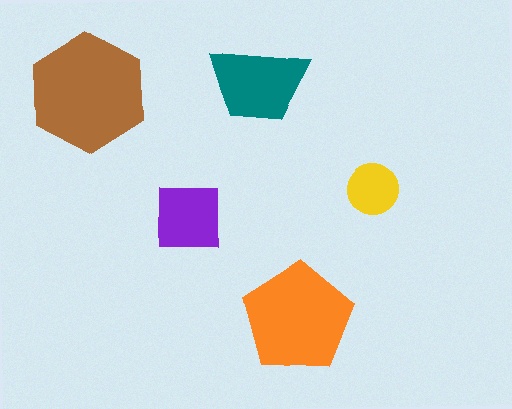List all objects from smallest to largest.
The yellow circle, the purple square, the teal trapezoid, the orange pentagon, the brown hexagon.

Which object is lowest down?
The orange pentagon is bottommost.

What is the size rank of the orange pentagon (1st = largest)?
2nd.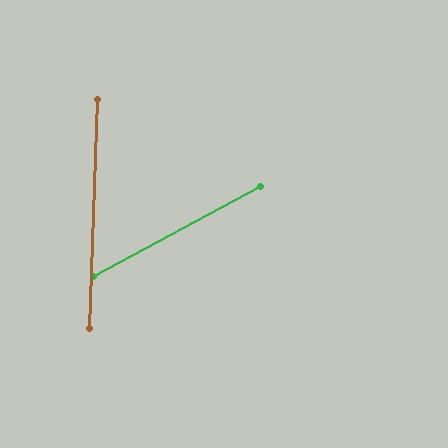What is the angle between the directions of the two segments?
Approximately 60 degrees.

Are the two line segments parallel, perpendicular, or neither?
Neither parallel nor perpendicular — they differ by about 60°.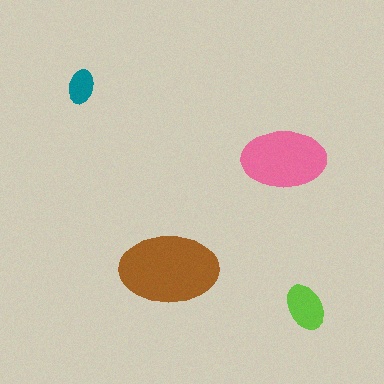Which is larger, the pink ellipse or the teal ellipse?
The pink one.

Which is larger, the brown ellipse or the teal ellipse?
The brown one.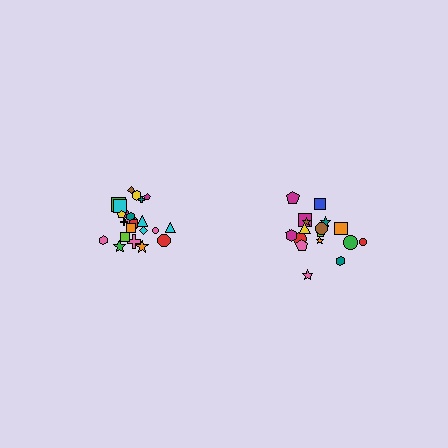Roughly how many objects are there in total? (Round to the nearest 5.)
Roughly 45 objects in total.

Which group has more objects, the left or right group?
The left group.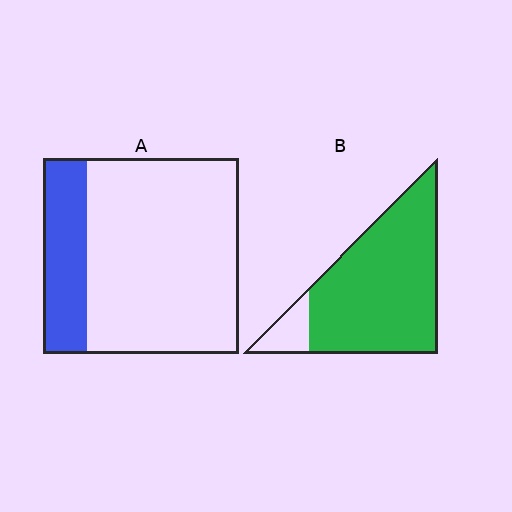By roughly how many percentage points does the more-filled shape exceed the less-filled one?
By roughly 65 percentage points (B over A).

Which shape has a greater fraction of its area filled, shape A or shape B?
Shape B.